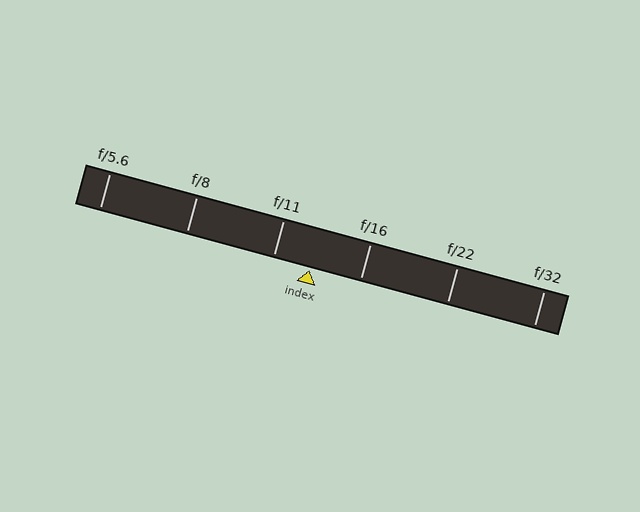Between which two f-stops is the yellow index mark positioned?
The index mark is between f/11 and f/16.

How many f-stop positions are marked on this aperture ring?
There are 6 f-stop positions marked.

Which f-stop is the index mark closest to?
The index mark is closest to f/11.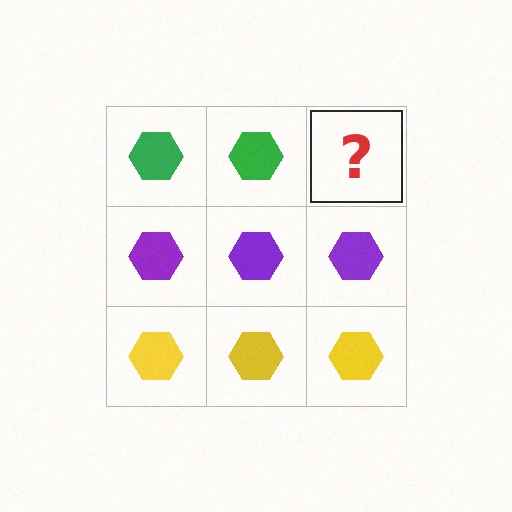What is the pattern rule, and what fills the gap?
The rule is that each row has a consistent color. The gap should be filled with a green hexagon.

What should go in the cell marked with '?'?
The missing cell should contain a green hexagon.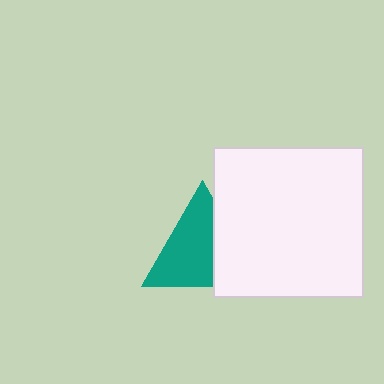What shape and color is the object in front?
The object in front is a white square.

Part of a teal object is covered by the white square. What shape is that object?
It is a triangle.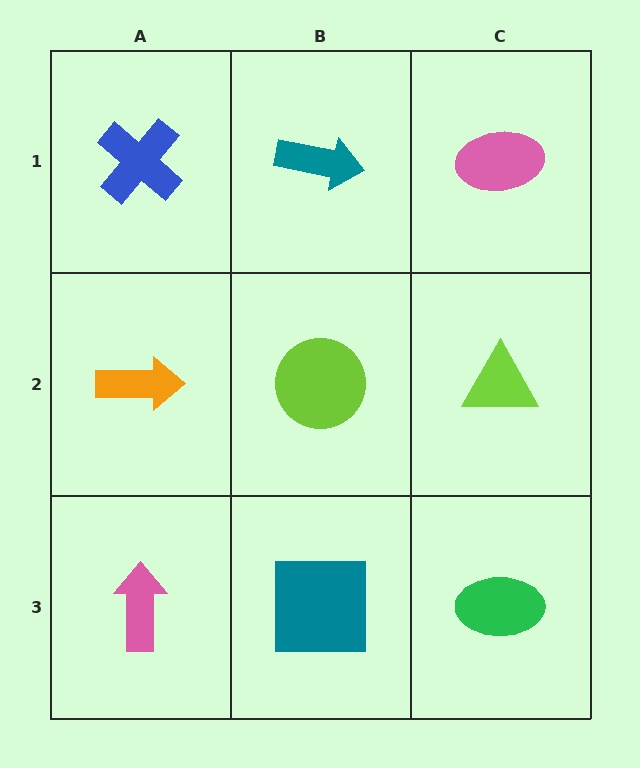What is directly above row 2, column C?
A pink ellipse.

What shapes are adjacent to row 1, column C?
A lime triangle (row 2, column C), a teal arrow (row 1, column B).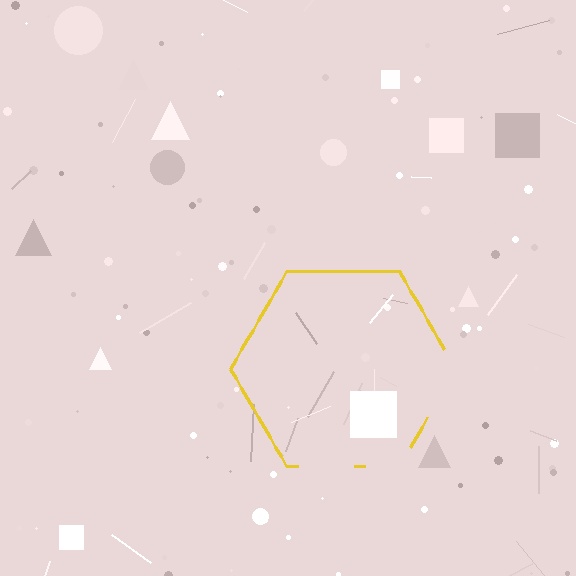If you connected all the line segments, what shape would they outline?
They would outline a hexagon.